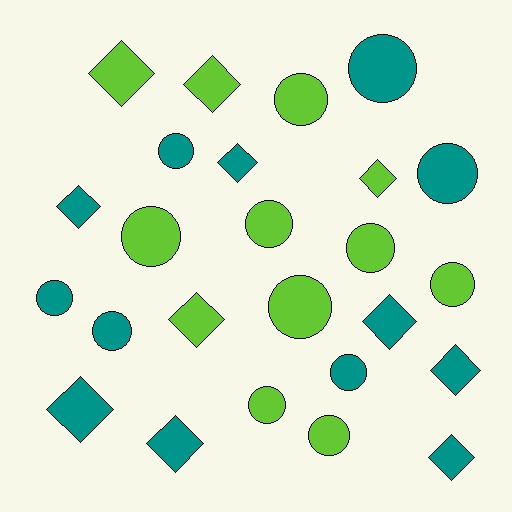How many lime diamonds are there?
There are 4 lime diamonds.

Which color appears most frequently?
Teal, with 13 objects.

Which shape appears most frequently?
Circle, with 14 objects.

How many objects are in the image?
There are 25 objects.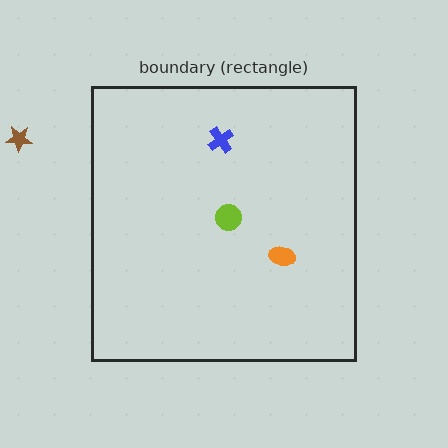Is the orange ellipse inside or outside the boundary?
Inside.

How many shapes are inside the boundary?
3 inside, 1 outside.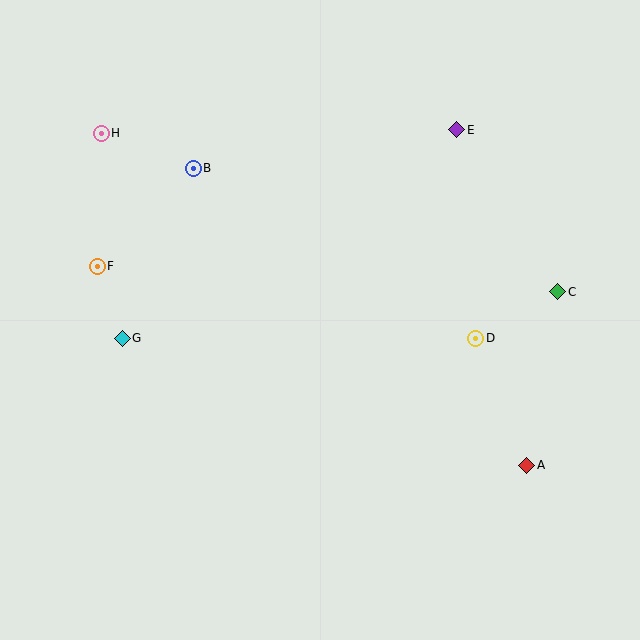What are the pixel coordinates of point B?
Point B is at (193, 168).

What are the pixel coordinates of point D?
Point D is at (476, 338).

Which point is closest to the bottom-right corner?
Point A is closest to the bottom-right corner.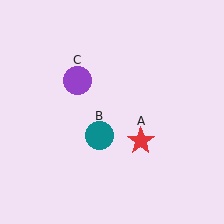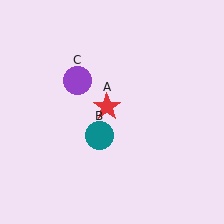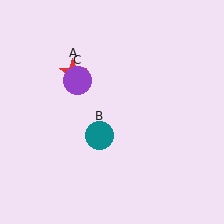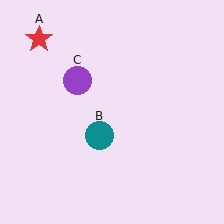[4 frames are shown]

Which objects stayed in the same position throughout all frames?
Teal circle (object B) and purple circle (object C) remained stationary.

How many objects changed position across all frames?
1 object changed position: red star (object A).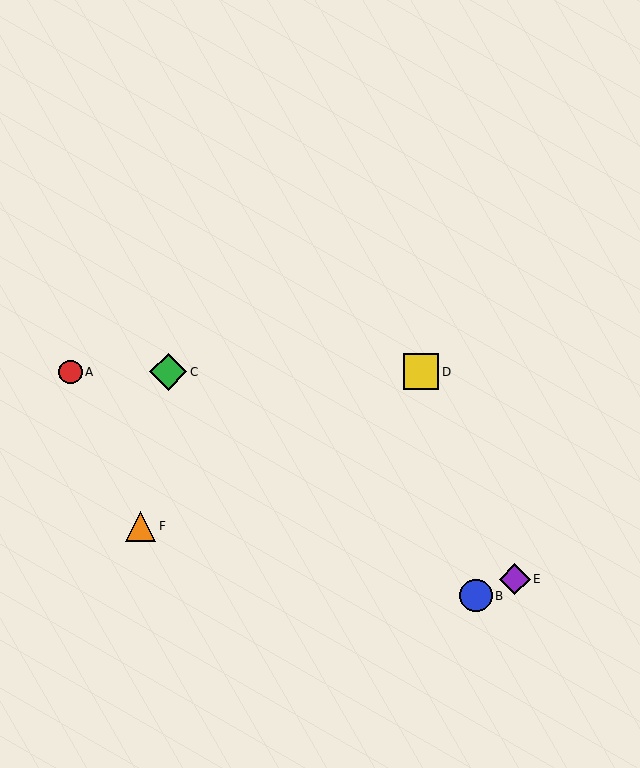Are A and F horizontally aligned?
No, A is at y≈372 and F is at y≈526.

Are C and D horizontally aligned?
Yes, both are at y≈372.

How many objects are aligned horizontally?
3 objects (A, C, D) are aligned horizontally.